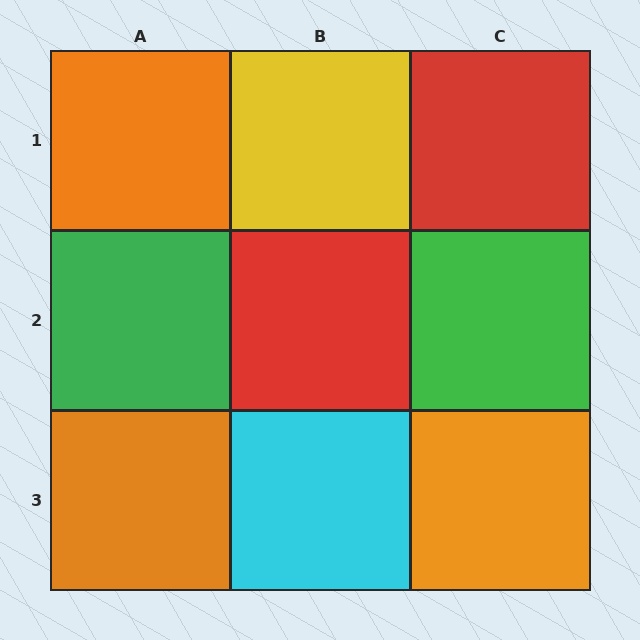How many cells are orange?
3 cells are orange.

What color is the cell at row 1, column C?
Red.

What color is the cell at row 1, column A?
Orange.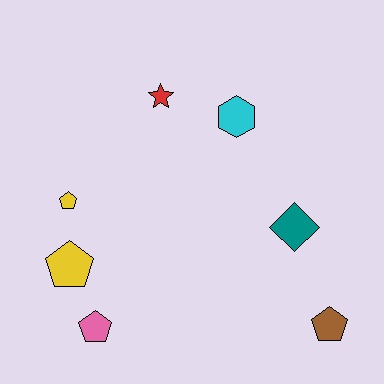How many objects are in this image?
There are 7 objects.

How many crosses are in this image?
There are no crosses.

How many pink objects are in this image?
There is 1 pink object.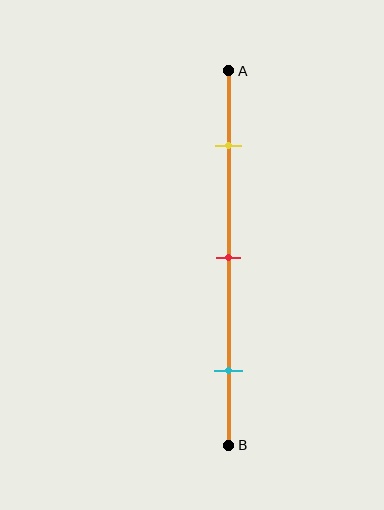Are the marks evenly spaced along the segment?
Yes, the marks are approximately evenly spaced.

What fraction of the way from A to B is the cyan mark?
The cyan mark is approximately 80% (0.8) of the way from A to B.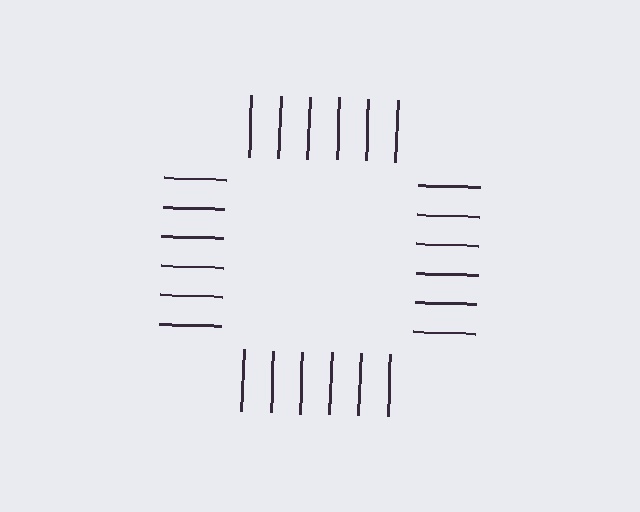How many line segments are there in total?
24 — 6 along each of the 4 edges.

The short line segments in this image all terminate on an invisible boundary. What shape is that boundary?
An illusory square — the line segments terminate on its edges but no continuous stroke is drawn.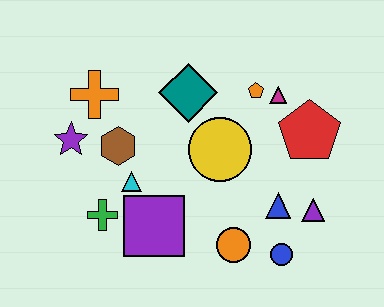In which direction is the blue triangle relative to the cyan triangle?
The blue triangle is to the right of the cyan triangle.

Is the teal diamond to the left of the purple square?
No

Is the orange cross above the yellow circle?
Yes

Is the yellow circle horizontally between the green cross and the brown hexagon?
No